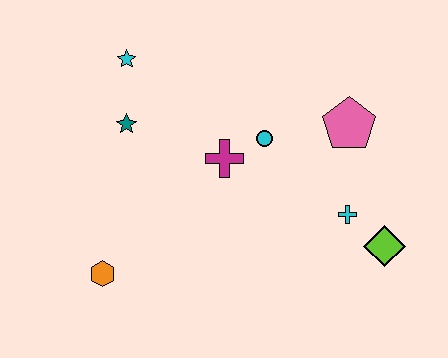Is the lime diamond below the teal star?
Yes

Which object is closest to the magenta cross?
The cyan circle is closest to the magenta cross.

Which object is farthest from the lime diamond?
The cyan star is farthest from the lime diamond.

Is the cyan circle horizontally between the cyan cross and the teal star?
Yes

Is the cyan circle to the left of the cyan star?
No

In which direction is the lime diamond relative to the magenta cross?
The lime diamond is to the right of the magenta cross.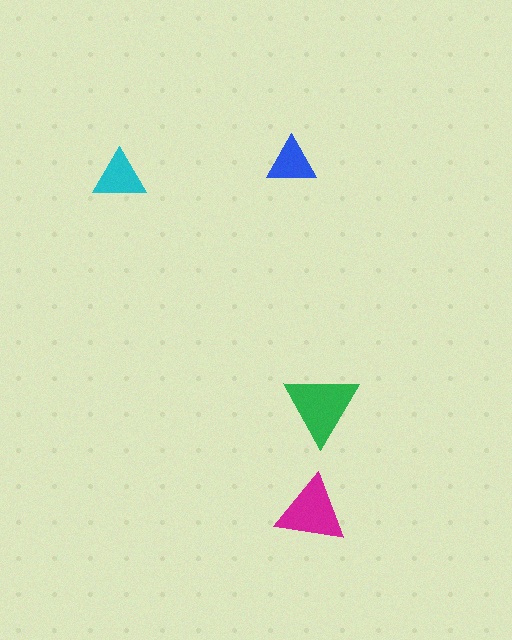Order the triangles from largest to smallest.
the green one, the magenta one, the cyan one, the blue one.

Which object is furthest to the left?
The cyan triangle is leftmost.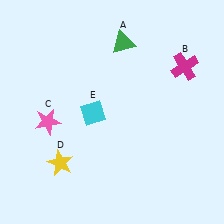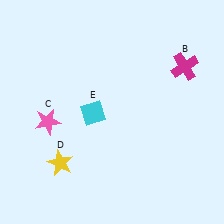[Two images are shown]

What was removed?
The green triangle (A) was removed in Image 2.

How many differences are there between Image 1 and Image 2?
There is 1 difference between the two images.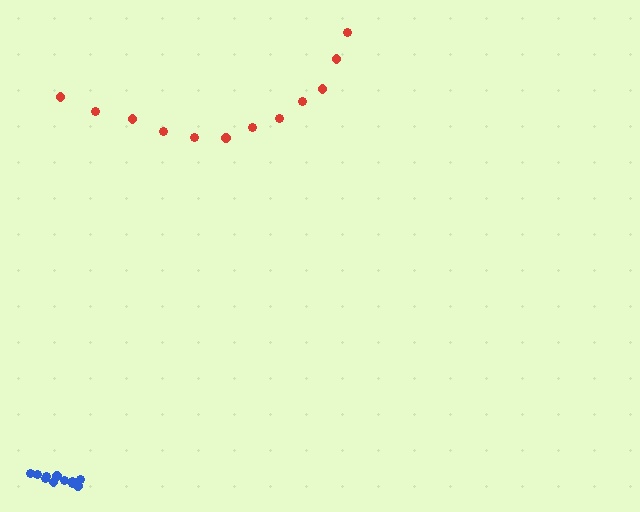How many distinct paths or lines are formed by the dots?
There are 2 distinct paths.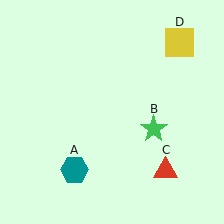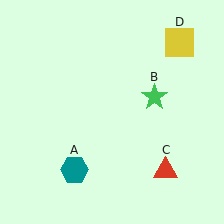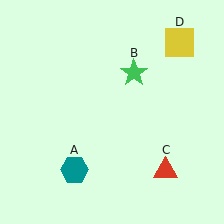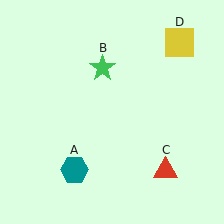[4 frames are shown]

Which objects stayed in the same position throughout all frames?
Teal hexagon (object A) and red triangle (object C) and yellow square (object D) remained stationary.